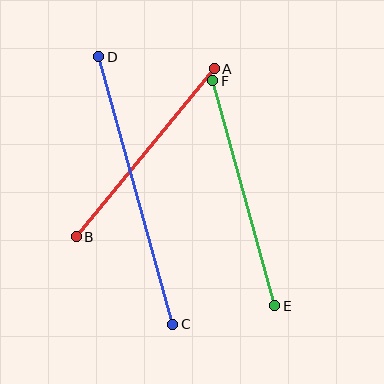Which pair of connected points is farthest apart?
Points C and D are farthest apart.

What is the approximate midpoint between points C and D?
The midpoint is at approximately (136, 190) pixels.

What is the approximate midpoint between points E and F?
The midpoint is at approximately (244, 193) pixels.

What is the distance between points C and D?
The distance is approximately 277 pixels.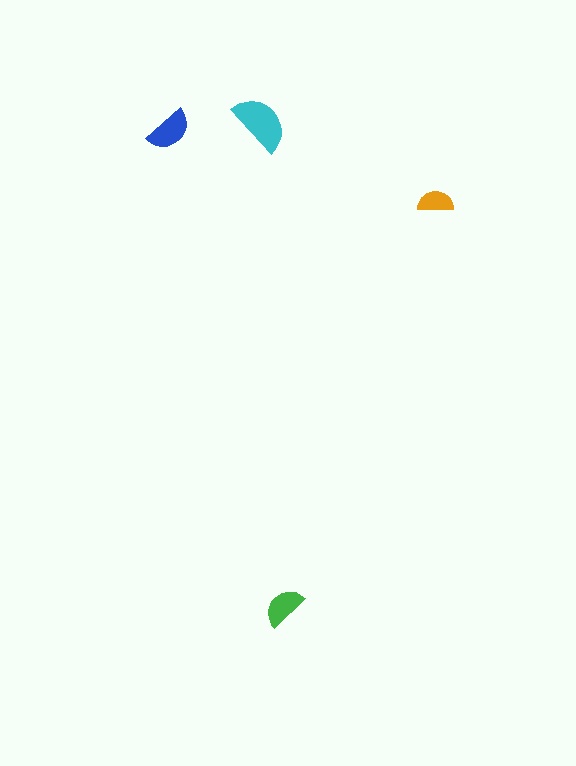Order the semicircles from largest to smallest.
the cyan one, the blue one, the green one, the orange one.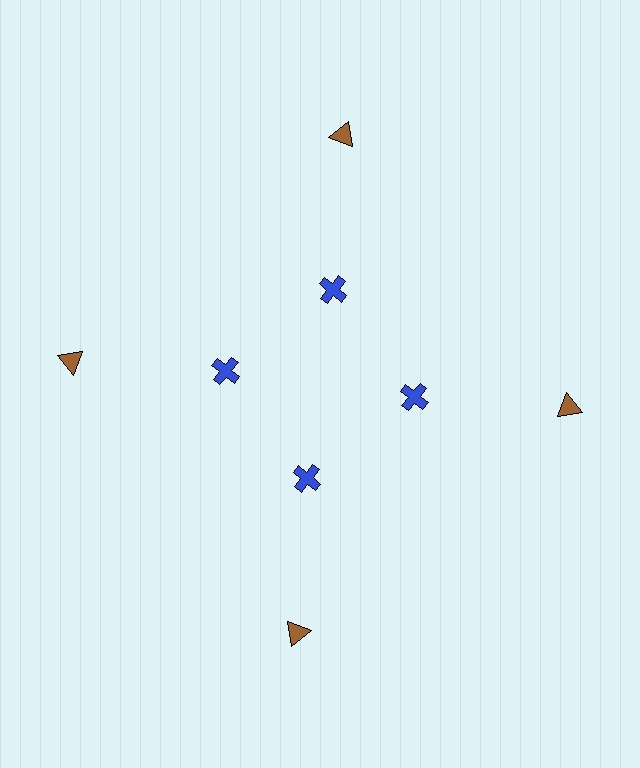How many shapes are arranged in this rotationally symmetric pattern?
There are 8 shapes, arranged in 4 groups of 2.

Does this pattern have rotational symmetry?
Yes, this pattern has 4-fold rotational symmetry. It looks the same after rotating 90 degrees around the center.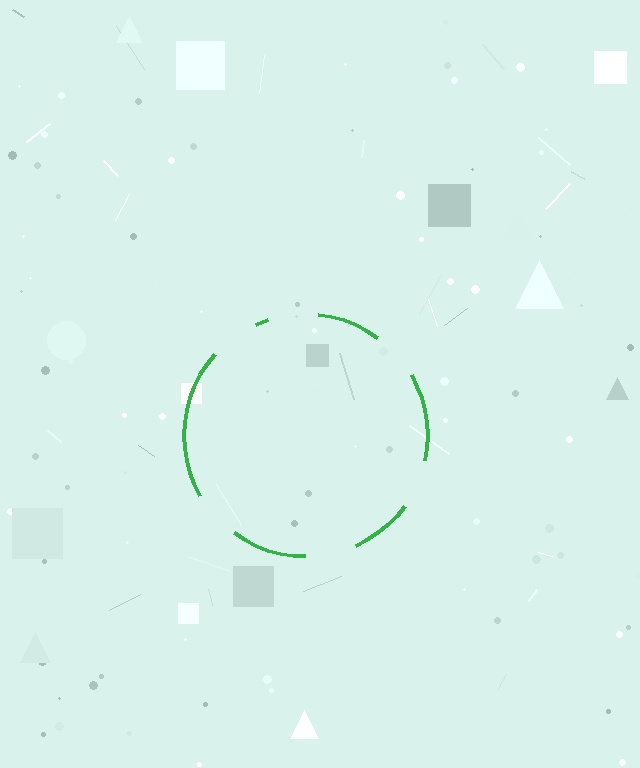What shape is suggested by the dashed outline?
The dashed outline suggests a circle.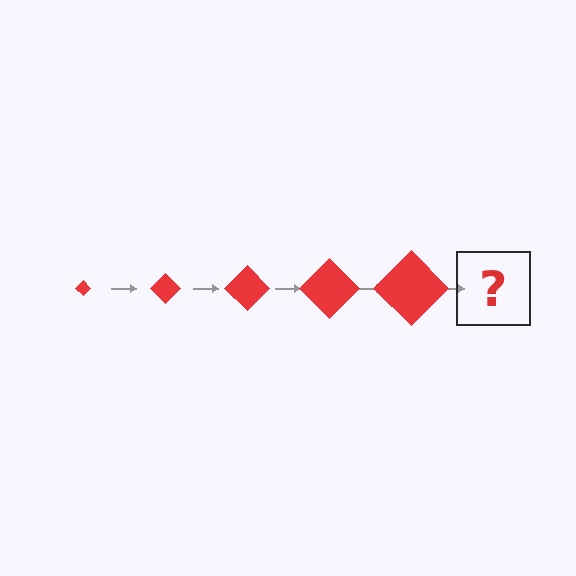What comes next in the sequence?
The next element should be a red diamond, larger than the previous one.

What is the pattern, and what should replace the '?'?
The pattern is that the diamond gets progressively larger each step. The '?' should be a red diamond, larger than the previous one.